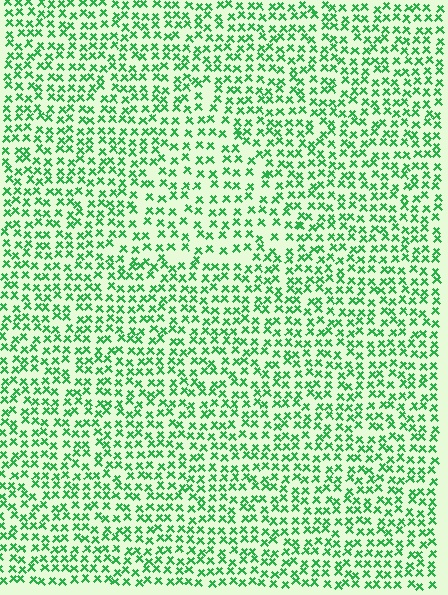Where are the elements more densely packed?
The elements are more densely packed outside the triangle boundary.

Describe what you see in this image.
The image contains small green elements arranged at two different densities. A triangle-shaped region is visible where the elements are less densely packed than the surrounding area.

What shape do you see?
I see a triangle.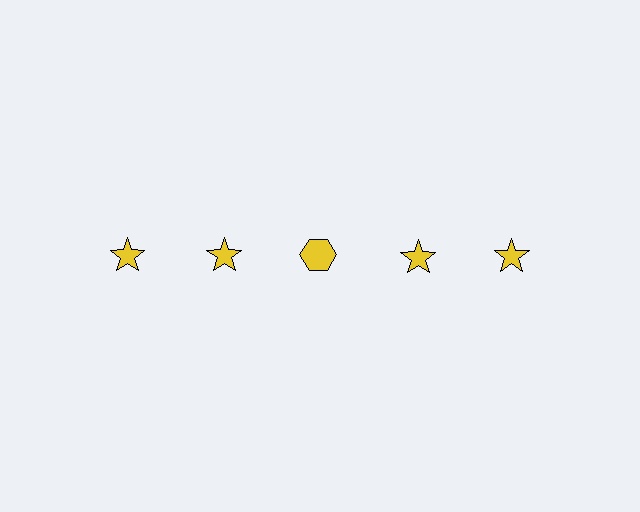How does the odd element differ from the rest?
It has a different shape: hexagon instead of star.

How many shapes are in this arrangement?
There are 5 shapes arranged in a grid pattern.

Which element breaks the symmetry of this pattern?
The yellow hexagon in the top row, center column breaks the symmetry. All other shapes are yellow stars.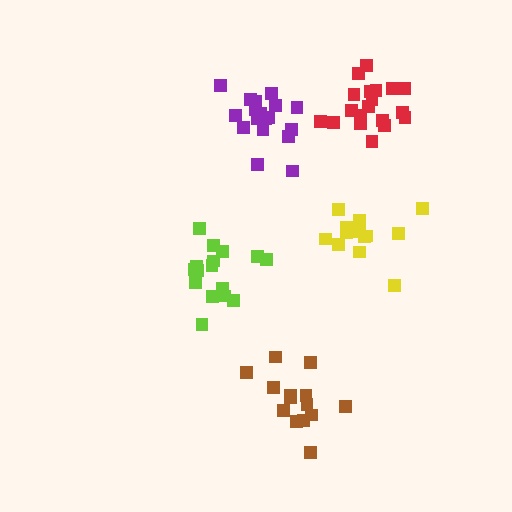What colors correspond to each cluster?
The clusters are colored: yellow, red, lime, brown, purple.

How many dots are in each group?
Group 1: 15 dots, Group 2: 19 dots, Group 3: 16 dots, Group 4: 14 dots, Group 5: 18 dots (82 total).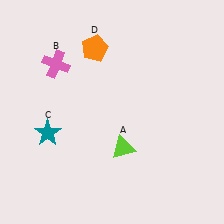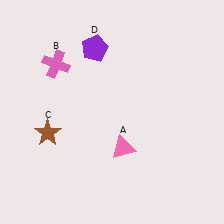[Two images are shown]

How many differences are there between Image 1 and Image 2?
There are 3 differences between the two images.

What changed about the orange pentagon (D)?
In Image 1, D is orange. In Image 2, it changed to purple.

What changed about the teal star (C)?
In Image 1, C is teal. In Image 2, it changed to brown.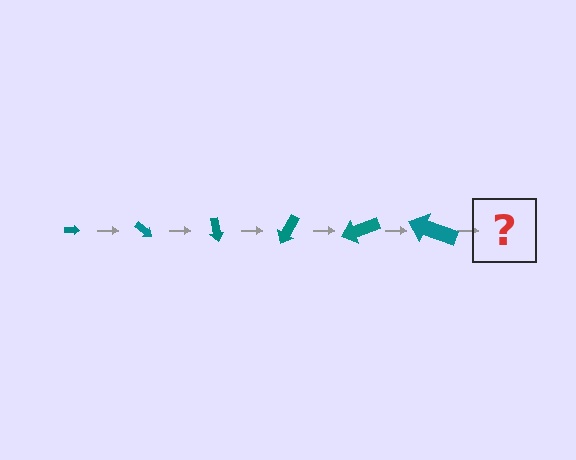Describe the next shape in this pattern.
It should be an arrow, larger than the previous one and rotated 240 degrees from the start.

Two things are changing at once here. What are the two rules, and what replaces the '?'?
The two rules are that the arrow grows larger each step and it rotates 40 degrees each step. The '?' should be an arrow, larger than the previous one and rotated 240 degrees from the start.